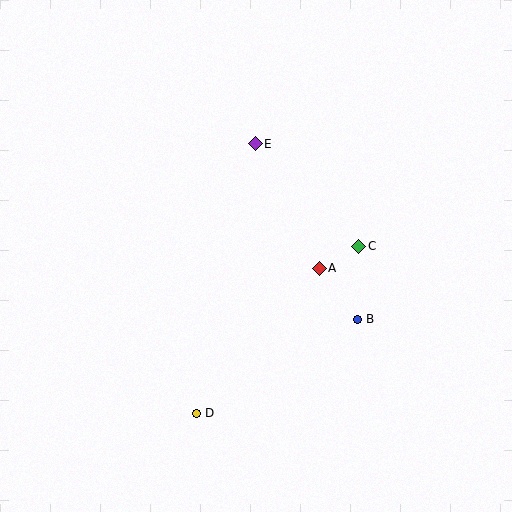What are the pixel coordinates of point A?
Point A is at (319, 268).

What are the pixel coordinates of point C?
Point C is at (359, 246).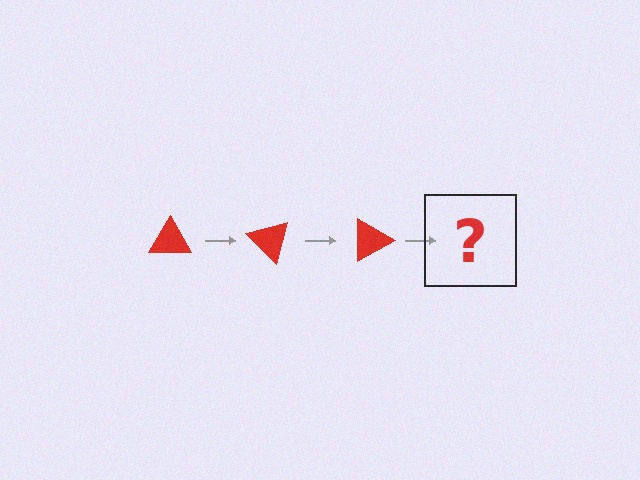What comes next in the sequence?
The next element should be a red triangle rotated 135 degrees.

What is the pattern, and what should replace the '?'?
The pattern is that the triangle rotates 45 degrees each step. The '?' should be a red triangle rotated 135 degrees.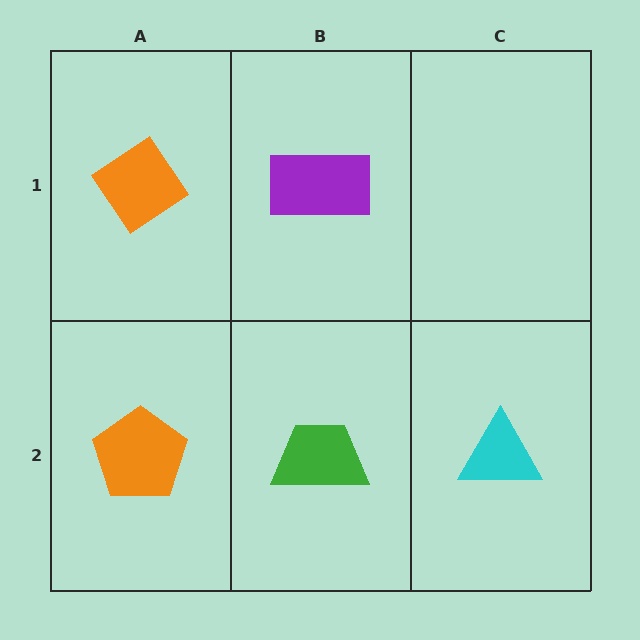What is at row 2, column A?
An orange pentagon.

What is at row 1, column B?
A purple rectangle.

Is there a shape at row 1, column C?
No, that cell is empty.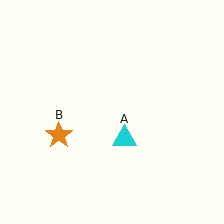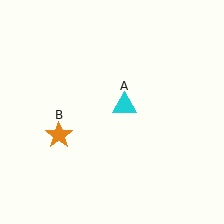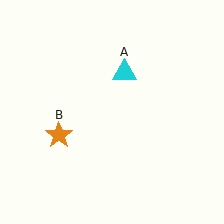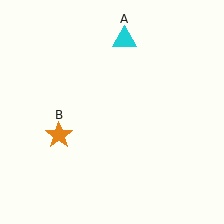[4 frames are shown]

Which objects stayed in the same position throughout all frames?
Orange star (object B) remained stationary.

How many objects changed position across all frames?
1 object changed position: cyan triangle (object A).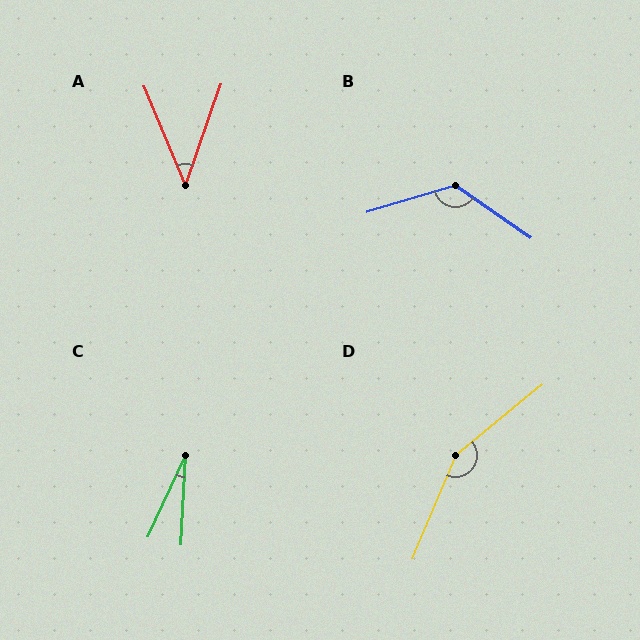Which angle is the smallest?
C, at approximately 22 degrees.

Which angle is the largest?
D, at approximately 152 degrees.